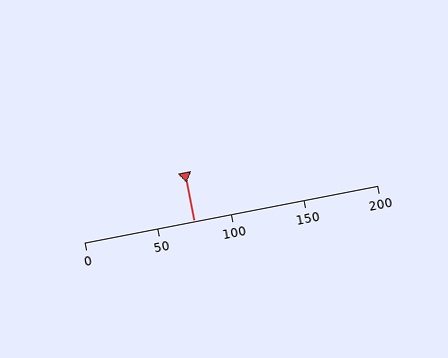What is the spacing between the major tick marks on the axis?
The major ticks are spaced 50 apart.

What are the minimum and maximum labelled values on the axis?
The axis runs from 0 to 200.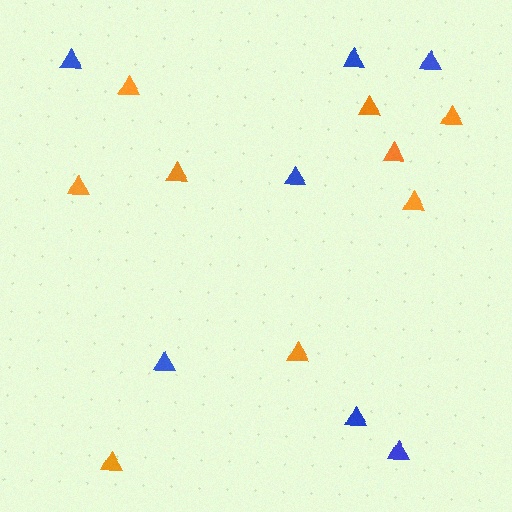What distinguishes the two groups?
There are 2 groups: one group of blue triangles (7) and one group of orange triangles (9).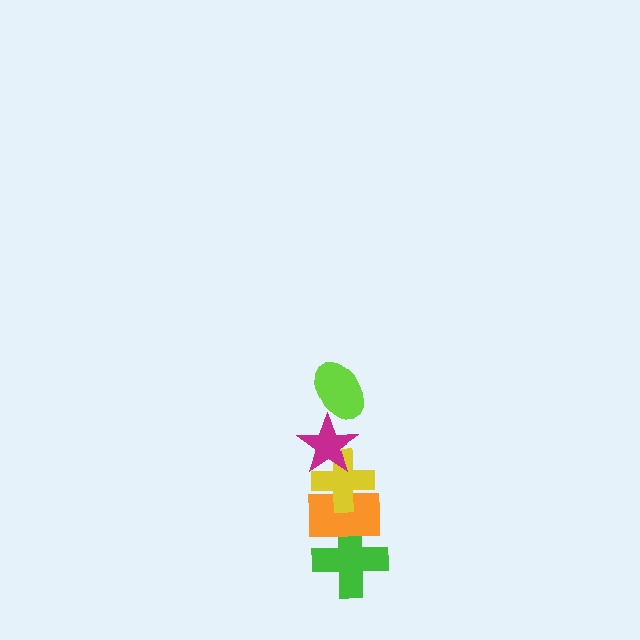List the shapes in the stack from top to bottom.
From top to bottom: the lime ellipse, the magenta star, the yellow cross, the orange rectangle, the green cross.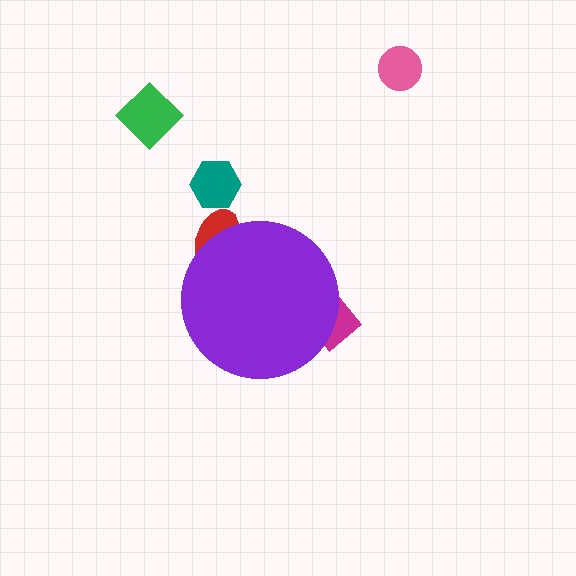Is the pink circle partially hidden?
No, the pink circle is fully visible.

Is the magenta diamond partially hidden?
Yes, the magenta diamond is partially hidden behind the purple circle.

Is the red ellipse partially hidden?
Yes, the red ellipse is partially hidden behind the purple circle.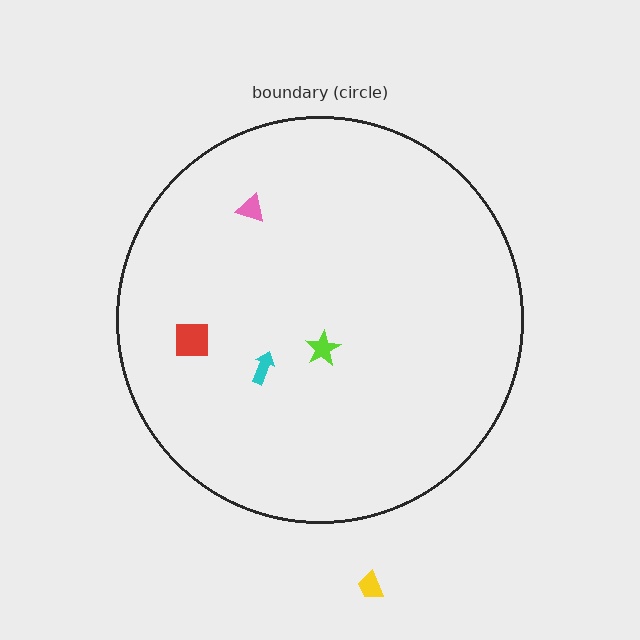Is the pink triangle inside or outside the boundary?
Inside.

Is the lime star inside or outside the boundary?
Inside.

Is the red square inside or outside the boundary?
Inside.